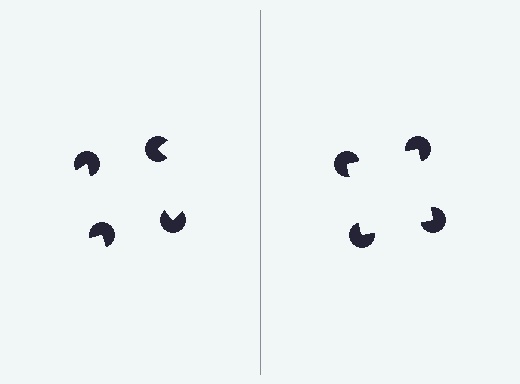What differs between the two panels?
The pac-man discs are positioned identically on both sides; only the wedge orientations differ. On the right they align to a square; on the left they are misaligned.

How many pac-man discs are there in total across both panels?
8 — 4 on each side.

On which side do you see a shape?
An illusory square appears on the right side. On the left side the wedge cuts are rotated, so no coherent shape forms.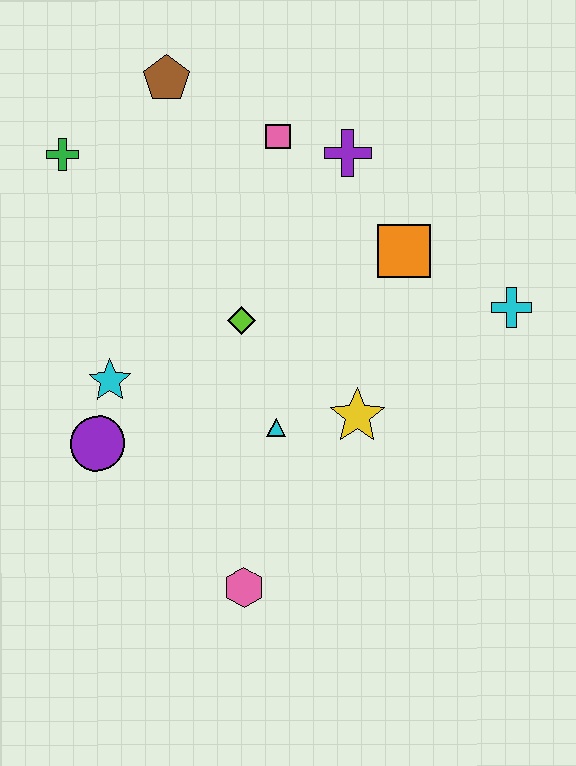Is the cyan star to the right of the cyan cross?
No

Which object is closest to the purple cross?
The pink square is closest to the purple cross.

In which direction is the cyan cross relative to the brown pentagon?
The cyan cross is to the right of the brown pentagon.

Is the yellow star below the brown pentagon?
Yes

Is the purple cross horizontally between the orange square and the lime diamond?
Yes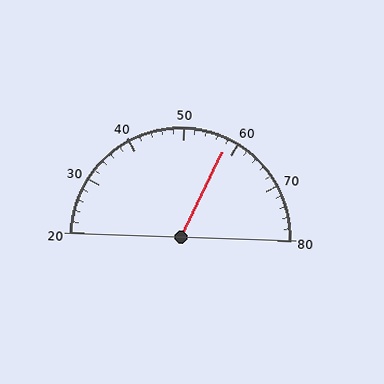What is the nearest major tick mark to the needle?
The nearest major tick mark is 60.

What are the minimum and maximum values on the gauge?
The gauge ranges from 20 to 80.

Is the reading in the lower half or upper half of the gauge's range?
The reading is in the upper half of the range (20 to 80).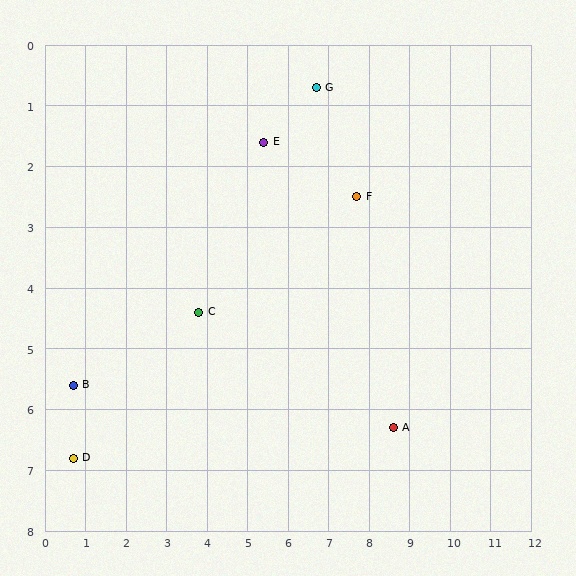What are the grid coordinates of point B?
Point B is at approximately (0.7, 5.6).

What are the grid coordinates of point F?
Point F is at approximately (7.7, 2.5).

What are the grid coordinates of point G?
Point G is at approximately (6.7, 0.7).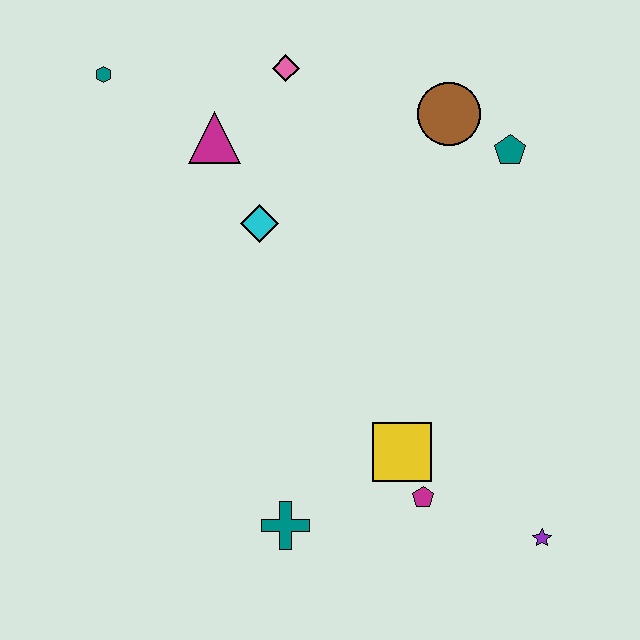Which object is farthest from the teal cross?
The teal hexagon is farthest from the teal cross.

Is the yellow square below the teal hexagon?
Yes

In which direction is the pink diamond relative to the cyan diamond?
The pink diamond is above the cyan diamond.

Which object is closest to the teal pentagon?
The brown circle is closest to the teal pentagon.